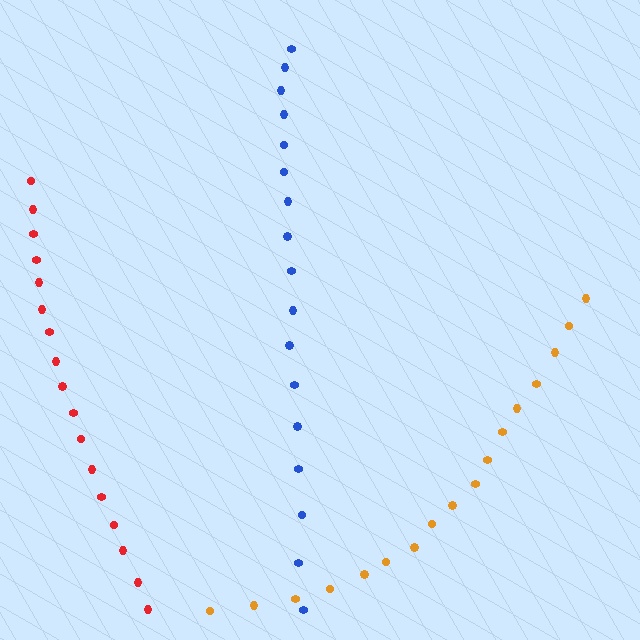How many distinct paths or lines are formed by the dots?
There are 3 distinct paths.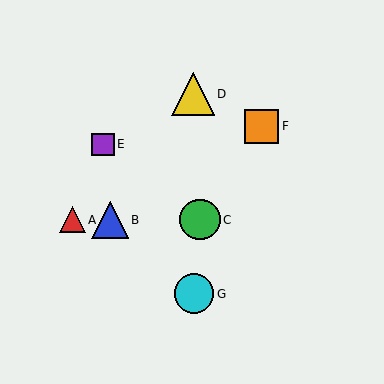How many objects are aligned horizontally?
3 objects (A, B, C) are aligned horizontally.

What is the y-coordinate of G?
Object G is at y≈294.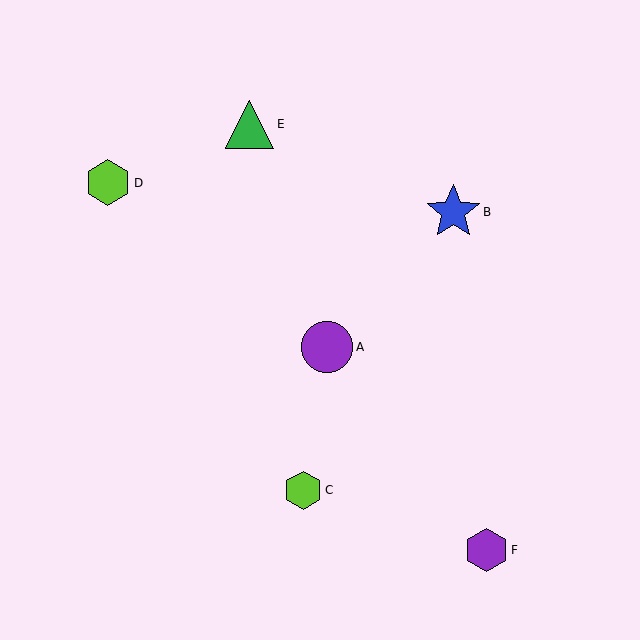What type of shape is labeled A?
Shape A is a purple circle.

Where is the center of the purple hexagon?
The center of the purple hexagon is at (487, 550).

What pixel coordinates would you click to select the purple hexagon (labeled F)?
Click at (487, 550) to select the purple hexagon F.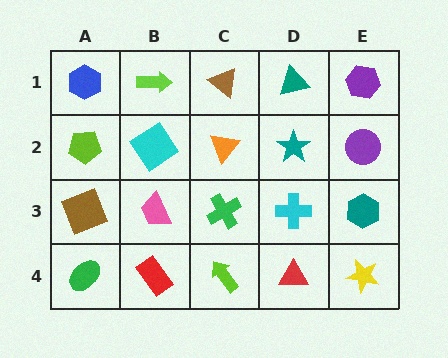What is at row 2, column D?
A teal star.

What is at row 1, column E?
A purple hexagon.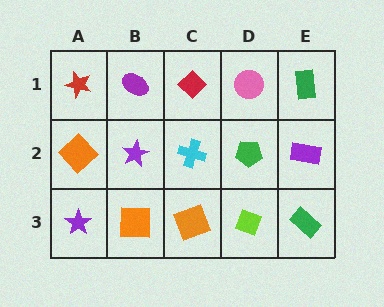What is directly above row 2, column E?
A green rectangle.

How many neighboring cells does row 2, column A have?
3.